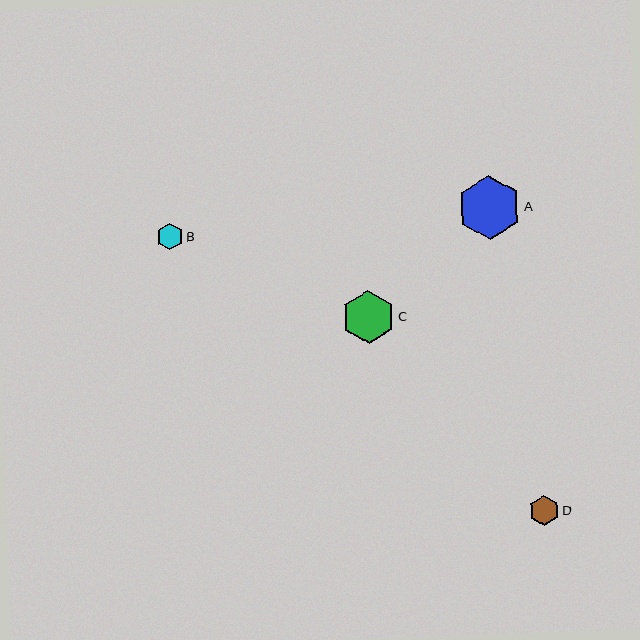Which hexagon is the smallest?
Hexagon B is the smallest with a size of approximately 27 pixels.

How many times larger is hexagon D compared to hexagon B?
Hexagon D is approximately 1.1 times the size of hexagon B.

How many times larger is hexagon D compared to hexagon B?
Hexagon D is approximately 1.1 times the size of hexagon B.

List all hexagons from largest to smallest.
From largest to smallest: A, C, D, B.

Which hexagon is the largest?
Hexagon A is the largest with a size of approximately 63 pixels.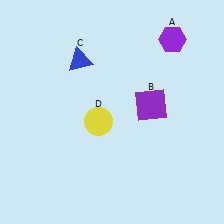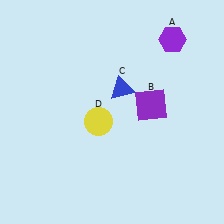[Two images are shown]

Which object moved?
The blue triangle (C) moved right.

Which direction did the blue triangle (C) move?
The blue triangle (C) moved right.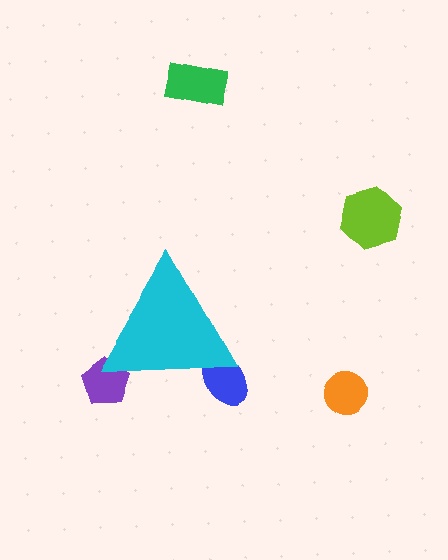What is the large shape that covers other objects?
A cyan triangle.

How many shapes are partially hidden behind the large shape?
2 shapes are partially hidden.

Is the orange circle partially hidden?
No, the orange circle is fully visible.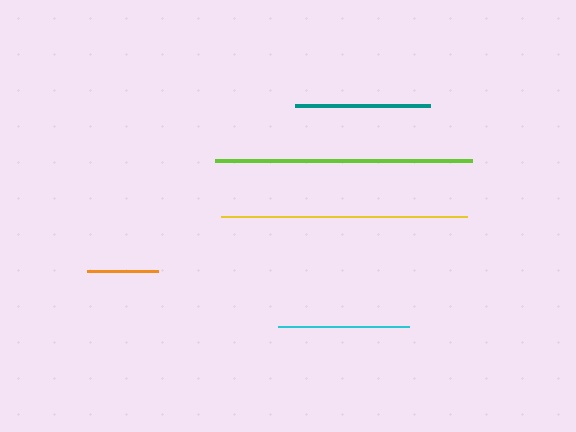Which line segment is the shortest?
The orange line is the shortest at approximately 71 pixels.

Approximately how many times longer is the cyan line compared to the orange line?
The cyan line is approximately 1.8 times the length of the orange line.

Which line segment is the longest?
The lime line is the longest at approximately 257 pixels.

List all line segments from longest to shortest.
From longest to shortest: lime, yellow, teal, cyan, orange.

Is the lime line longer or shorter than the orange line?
The lime line is longer than the orange line.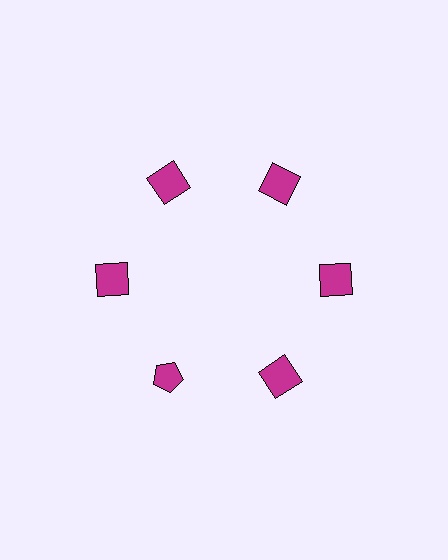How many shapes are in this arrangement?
There are 6 shapes arranged in a ring pattern.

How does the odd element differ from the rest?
It has a different shape: pentagon instead of square.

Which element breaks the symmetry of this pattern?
The magenta pentagon at roughly the 7 o'clock position breaks the symmetry. All other shapes are magenta squares.